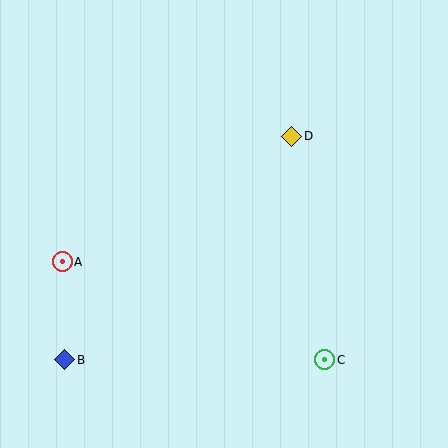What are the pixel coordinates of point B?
Point B is at (65, 360).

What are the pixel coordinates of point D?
Point D is at (292, 136).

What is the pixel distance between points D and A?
The distance between D and A is 262 pixels.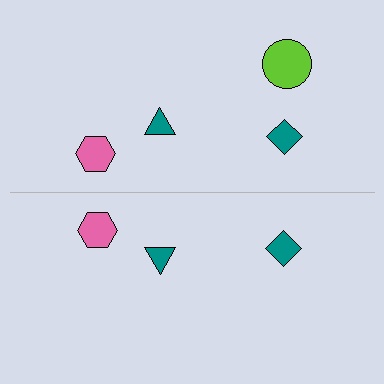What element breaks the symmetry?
A lime circle is missing from the bottom side.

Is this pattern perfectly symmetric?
No, the pattern is not perfectly symmetric. A lime circle is missing from the bottom side.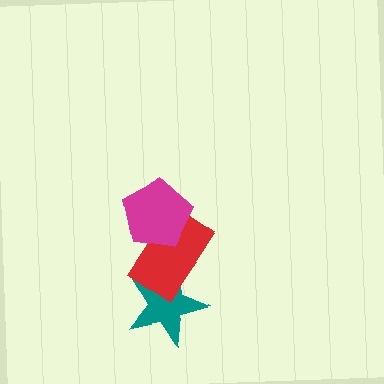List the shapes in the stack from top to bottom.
From top to bottom: the magenta pentagon, the red rectangle, the teal star.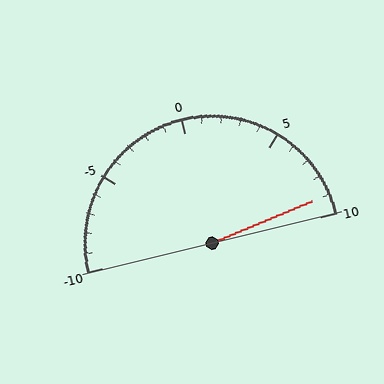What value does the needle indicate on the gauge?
The needle indicates approximately 9.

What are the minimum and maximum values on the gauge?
The gauge ranges from -10 to 10.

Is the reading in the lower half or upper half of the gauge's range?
The reading is in the upper half of the range (-10 to 10).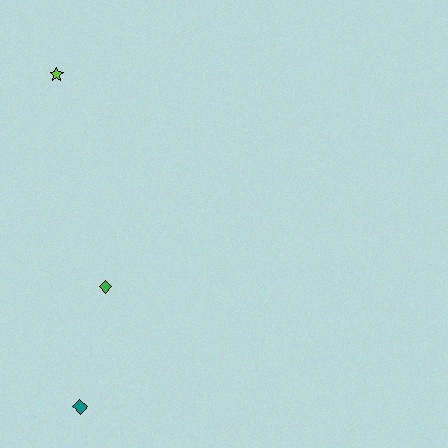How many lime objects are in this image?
There is 1 lime object.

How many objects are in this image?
There are 3 objects.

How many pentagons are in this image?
There are no pentagons.